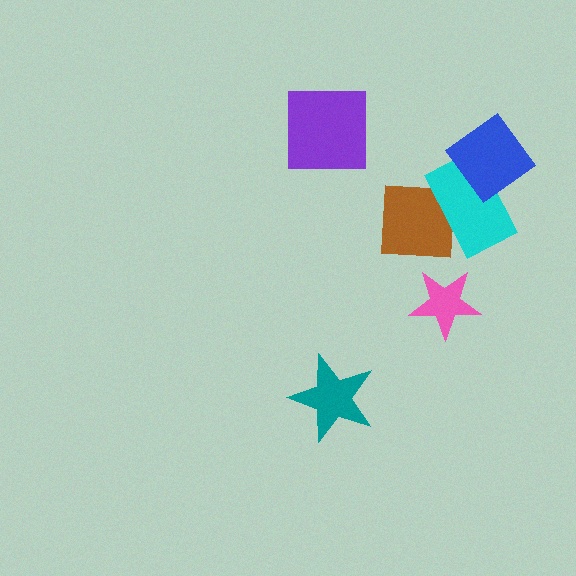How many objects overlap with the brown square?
1 object overlaps with the brown square.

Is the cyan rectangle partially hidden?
Yes, it is partially covered by another shape.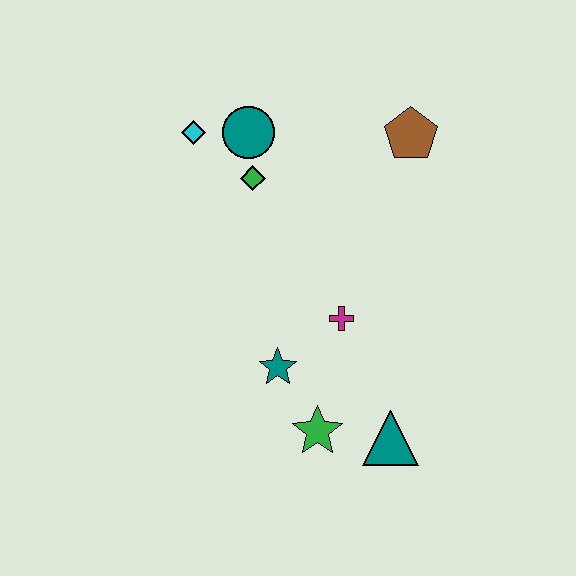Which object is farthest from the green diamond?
The teal triangle is farthest from the green diamond.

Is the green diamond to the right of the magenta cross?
No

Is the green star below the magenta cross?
Yes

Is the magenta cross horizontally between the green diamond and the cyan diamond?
No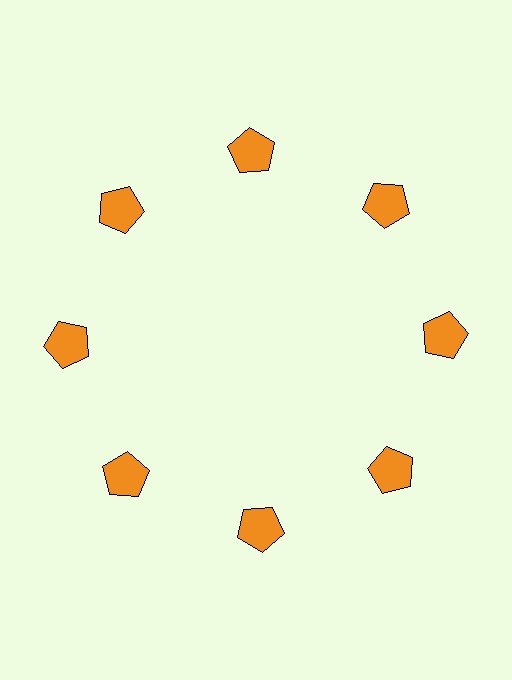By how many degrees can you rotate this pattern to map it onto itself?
The pattern maps onto itself every 45 degrees of rotation.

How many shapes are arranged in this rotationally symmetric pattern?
There are 8 shapes, arranged in 8 groups of 1.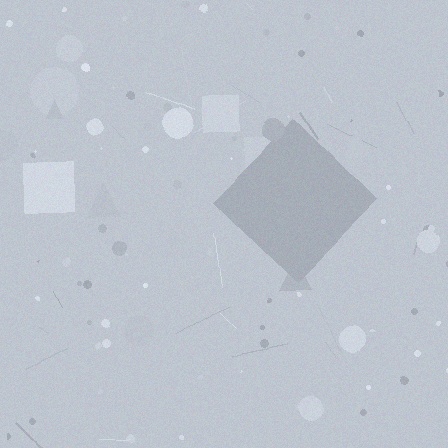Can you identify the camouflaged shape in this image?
The camouflaged shape is a diamond.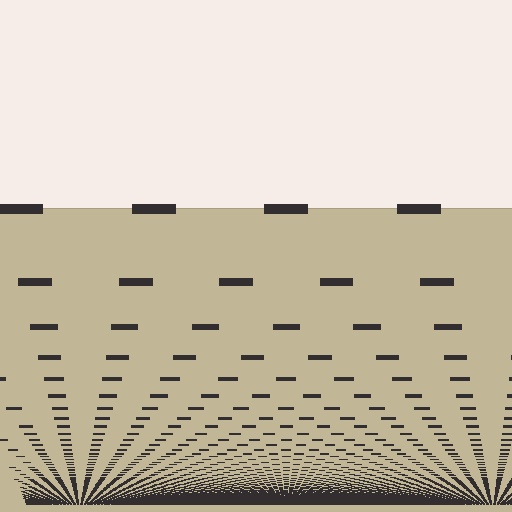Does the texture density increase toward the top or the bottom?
Density increases toward the bottom.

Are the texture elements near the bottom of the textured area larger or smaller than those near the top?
Smaller. The gradient is inverted — elements near the bottom are smaller and denser.